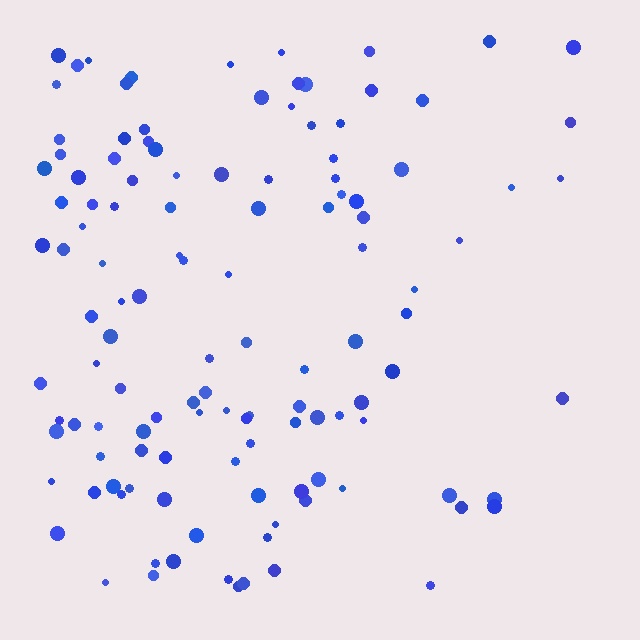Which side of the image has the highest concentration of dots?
The left.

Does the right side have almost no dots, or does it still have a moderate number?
Still a moderate number, just noticeably fewer than the left.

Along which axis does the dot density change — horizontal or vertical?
Horizontal.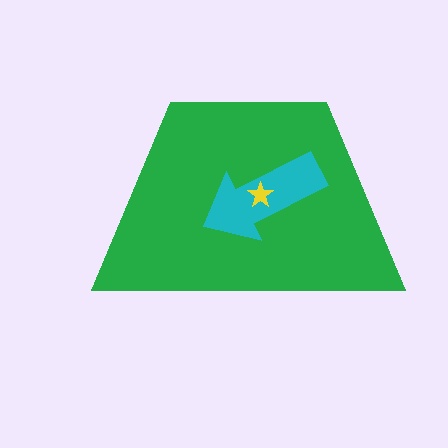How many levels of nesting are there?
3.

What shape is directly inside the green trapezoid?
The cyan arrow.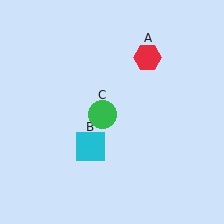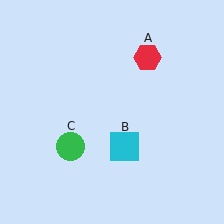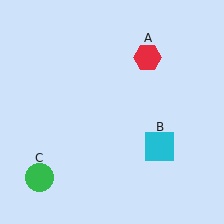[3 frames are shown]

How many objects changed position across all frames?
2 objects changed position: cyan square (object B), green circle (object C).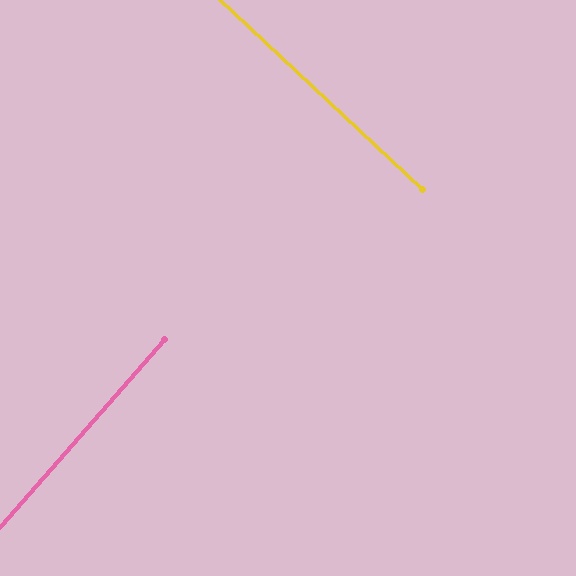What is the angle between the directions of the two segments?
Approximately 88 degrees.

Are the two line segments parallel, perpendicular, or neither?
Perpendicular — they meet at approximately 88°.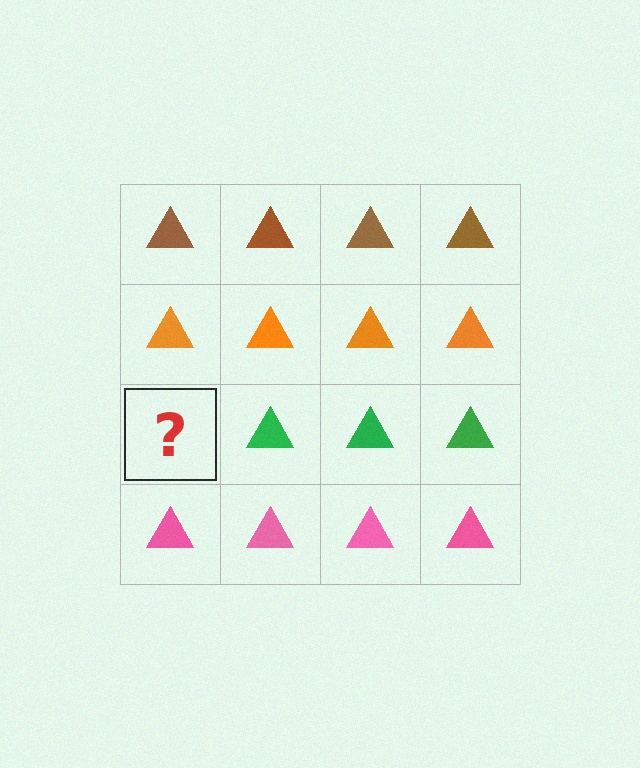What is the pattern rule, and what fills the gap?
The rule is that each row has a consistent color. The gap should be filled with a green triangle.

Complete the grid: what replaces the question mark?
The question mark should be replaced with a green triangle.